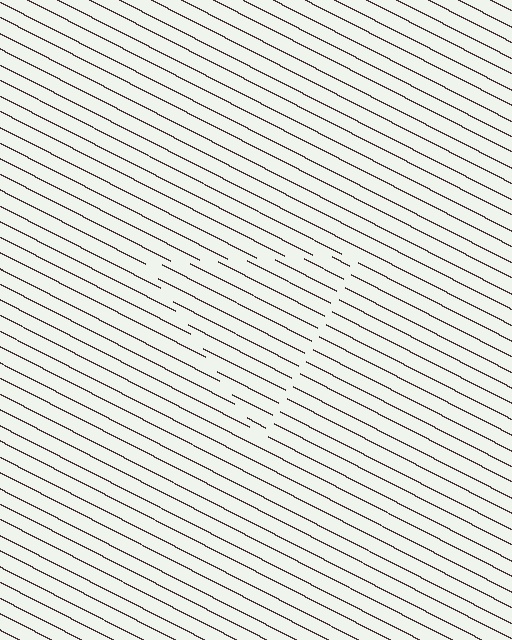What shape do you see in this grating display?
An illusory triangle. The interior of the shape contains the same grating, shifted by half a period — the contour is defined by the phase discontinuity where line-ends from the inner and outer gratings abut.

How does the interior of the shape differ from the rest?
The interior of the shape contains the same grating, shifted by half a period — the contour is defined by the phase discontinuity where line-ends from the inner and outer gratings abut.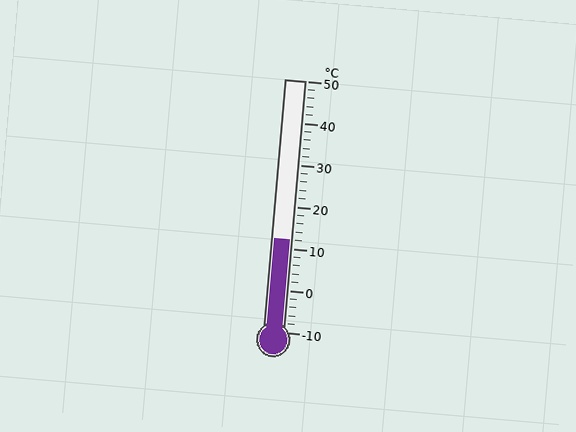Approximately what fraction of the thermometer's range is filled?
The thermometer is filled to approximately 35% of its range.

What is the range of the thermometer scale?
The thermometer scale ranges from -10°C to 50°C.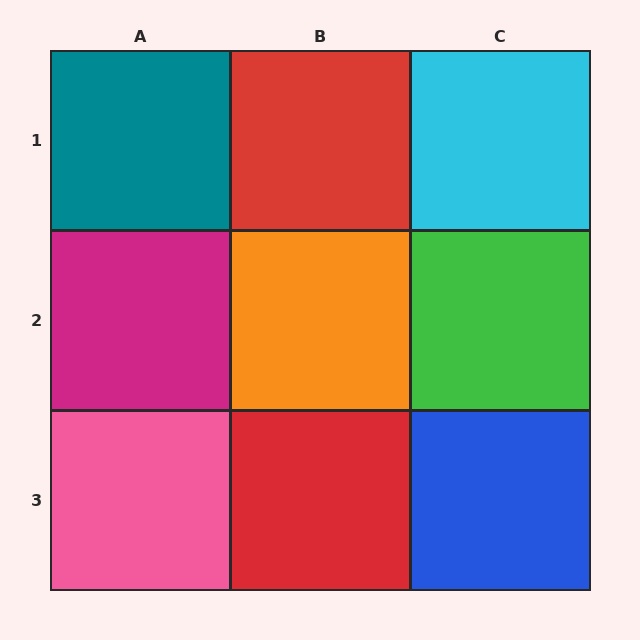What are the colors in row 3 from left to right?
Pink, red, blue.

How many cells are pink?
1 cell is pink.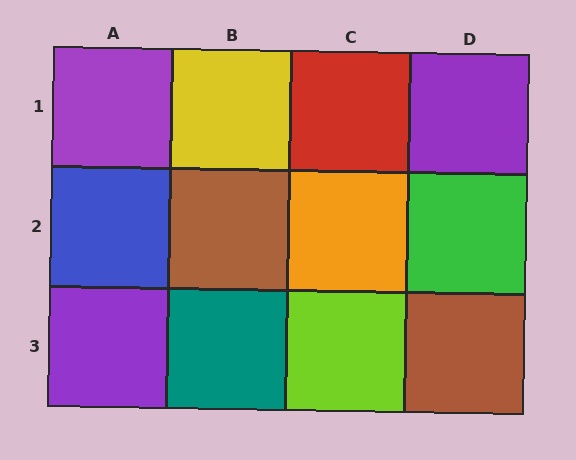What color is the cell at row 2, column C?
Orange.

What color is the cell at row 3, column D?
Brown.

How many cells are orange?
1 cell is orange.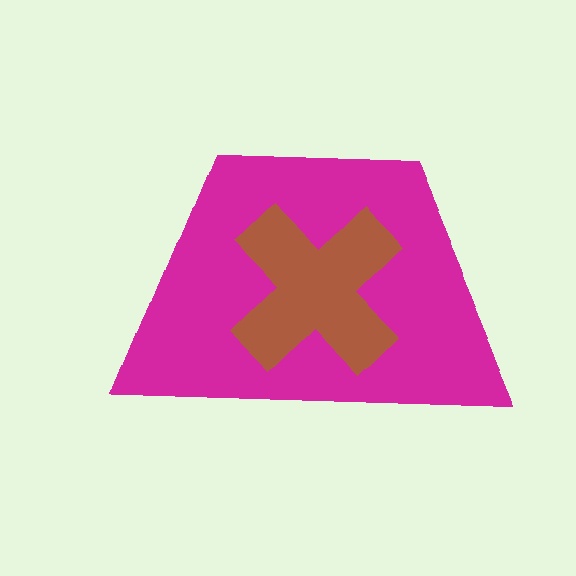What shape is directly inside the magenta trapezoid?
The brown cross.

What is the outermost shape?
The magenta trapezoid.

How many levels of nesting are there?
2.